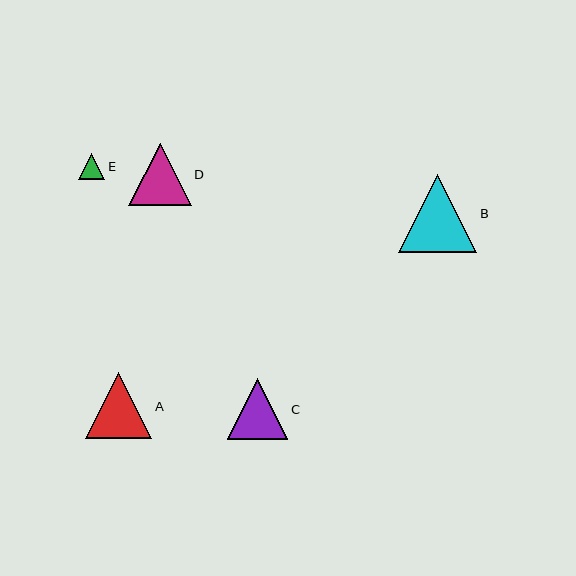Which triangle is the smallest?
Triangle E is the smallest with a size of approximately 26 pixels.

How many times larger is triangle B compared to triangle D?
Triangle B is approximately 1.3 times the size of triangle D.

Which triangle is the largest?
Triangle B is the largest with a size of approximately 78 pixels.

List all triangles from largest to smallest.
From largest to smallest: B, A, D, C, E.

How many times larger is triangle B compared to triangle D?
Triangle B is approximately 1.3 times the size of triangle D.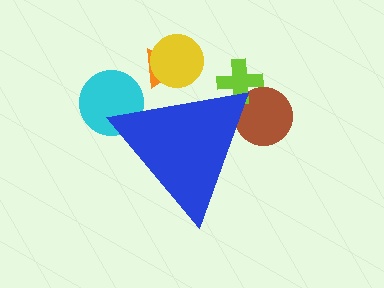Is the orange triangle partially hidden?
Yes, the orange triangle is partially hidden behind the blue triangle.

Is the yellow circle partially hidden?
Yes, the yellow circle is partially hidden behind the blue triangle.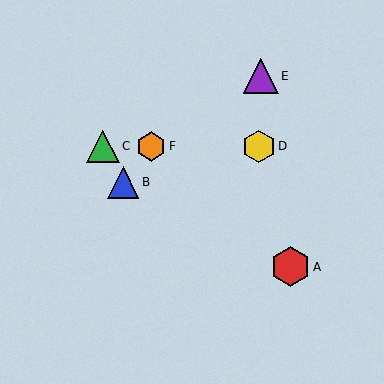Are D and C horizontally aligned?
Yes, both are at y≈146.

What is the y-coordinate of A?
Object A is at y≈267.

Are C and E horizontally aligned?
No, C is at y≈146 and E is at y≈76.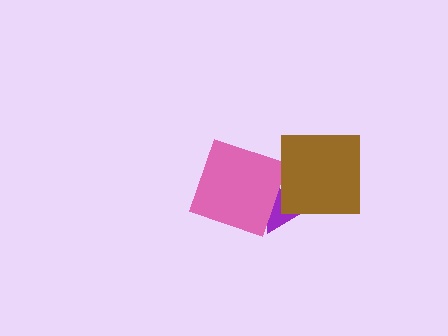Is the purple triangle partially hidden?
Yes, it is partially covered by another shape.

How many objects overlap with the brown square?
1 object overlaps with the brown square.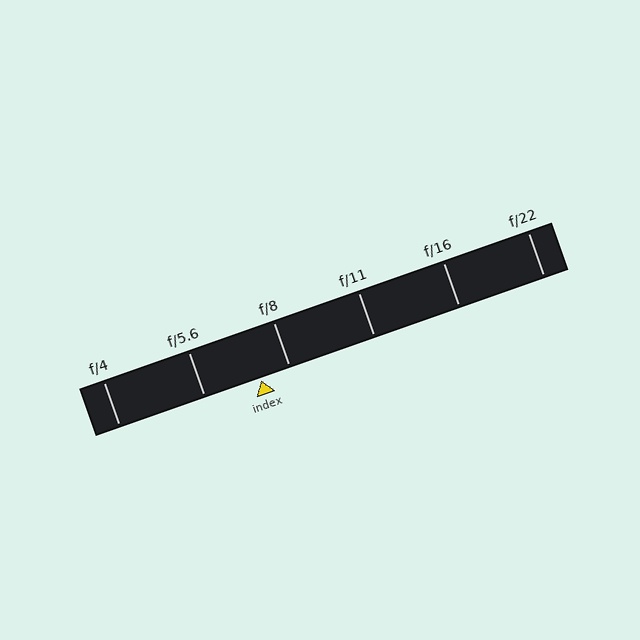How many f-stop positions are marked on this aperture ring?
There are 6 f-stop positions marked.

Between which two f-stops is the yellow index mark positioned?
The index mark is between f/5.6 and f/8.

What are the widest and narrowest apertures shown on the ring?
The widest aperture shown is f/4 and the narrowest is f/22.